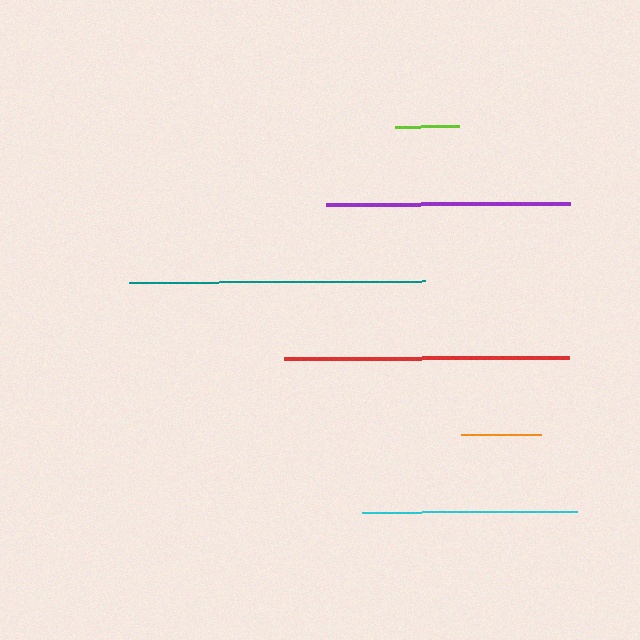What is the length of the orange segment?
The orange segment is approximately 80 pixels long.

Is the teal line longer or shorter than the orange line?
The teal line is longer than the orange line.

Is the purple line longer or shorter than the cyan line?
The purple line is longer than the cyan line.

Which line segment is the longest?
The teal line is the longest at approximately 296 pixels.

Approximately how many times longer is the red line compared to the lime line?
The red line is approximately 4.5 times the length of the lime line.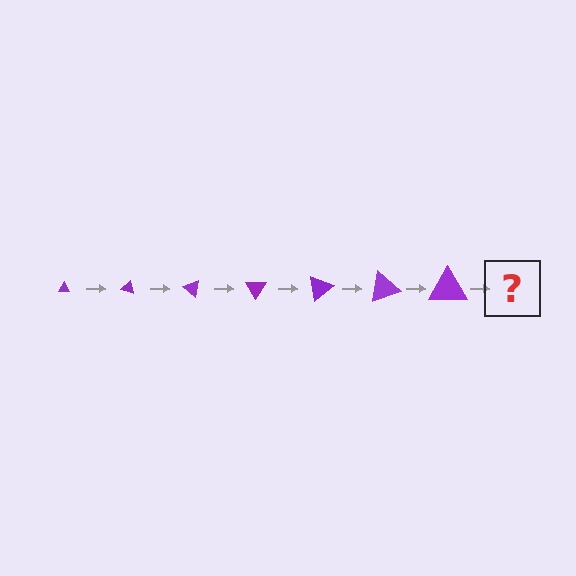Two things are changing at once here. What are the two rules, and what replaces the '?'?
The two rules are that the triangle grows larger each step and it rotates 20 degrees each step. The '?' should be a triangle, larger than the previous one and rotated 140 degrees from the start.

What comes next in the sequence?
The next element should be a triangle, larger than the previous one and rotated 140 degrees from the start.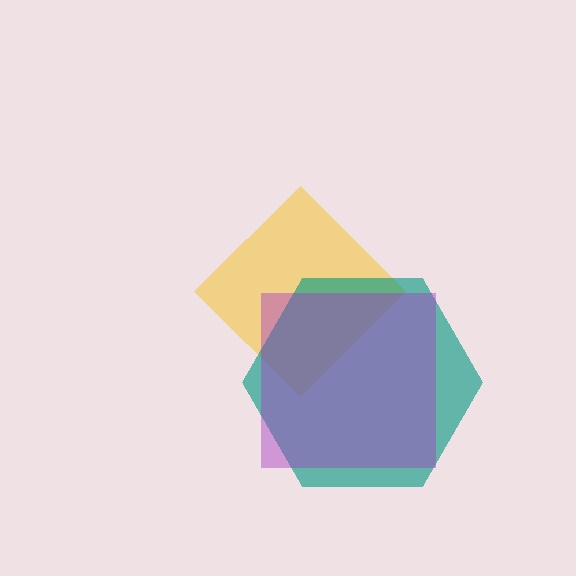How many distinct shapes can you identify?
There are 3 distinct shapes: a yellow diamond, a teal hexagon, a purple square.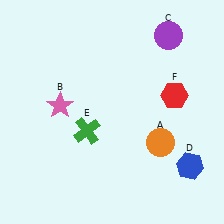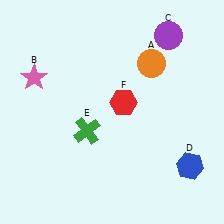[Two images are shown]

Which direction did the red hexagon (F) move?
The red hexagon (F) moved left.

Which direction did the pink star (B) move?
The pink star (B) moved up.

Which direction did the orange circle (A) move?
The orange circle (A) moved up.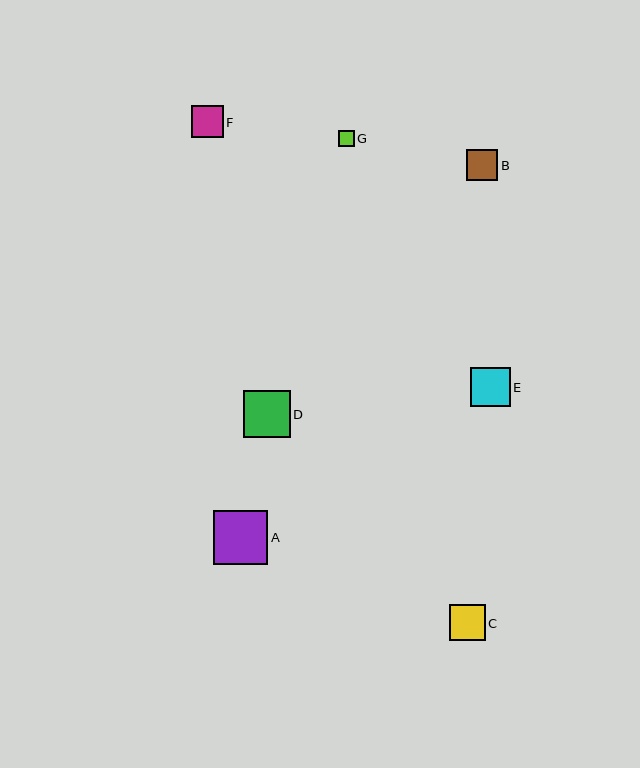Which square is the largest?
Square A is the largest with a size of approximately 54 pixels.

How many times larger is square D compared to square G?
Square D is approximately 3.0 times the size of square G.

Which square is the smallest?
Square G is the smallest with a size of approximately 16 pixels.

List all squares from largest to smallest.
From largest to smallest: A, D, E, C, F, B, G.